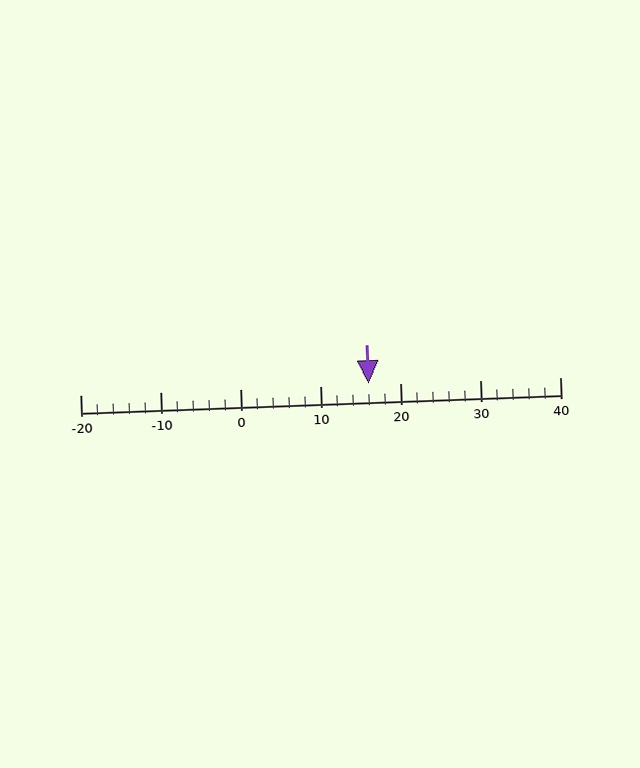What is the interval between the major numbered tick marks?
The major tick marks are spaced 10 units apart.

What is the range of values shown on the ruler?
The ruler shows values from -20 to 40.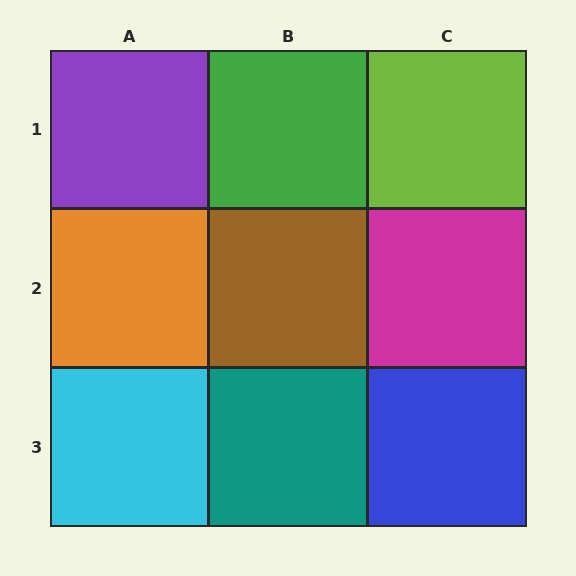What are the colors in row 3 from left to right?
Cyan, teal, blue.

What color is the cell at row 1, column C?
Lime.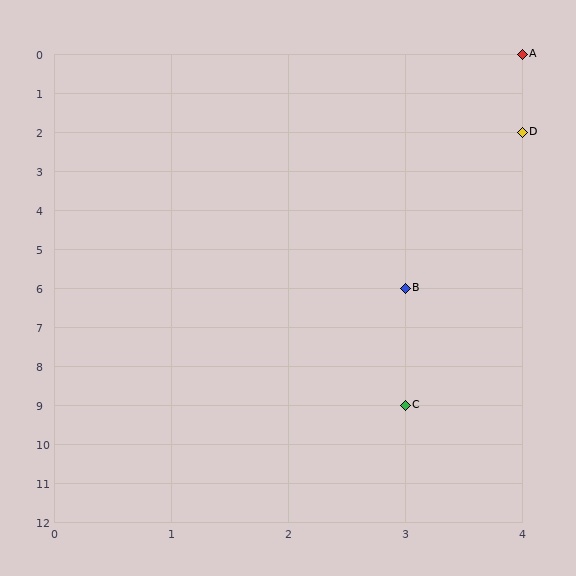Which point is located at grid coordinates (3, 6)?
Point B is at (3, 6).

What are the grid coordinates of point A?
Point A is at grid coordinates (4, 0).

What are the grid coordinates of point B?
Point B is at grid coordinates (3, 6).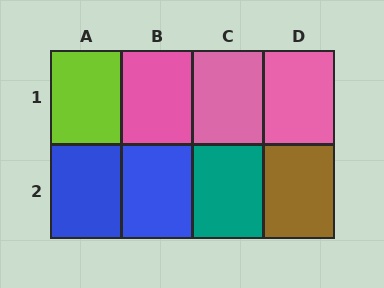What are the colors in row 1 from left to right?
Lime, pink, pink, pink.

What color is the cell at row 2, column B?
Blue.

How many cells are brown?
1 cell is brown.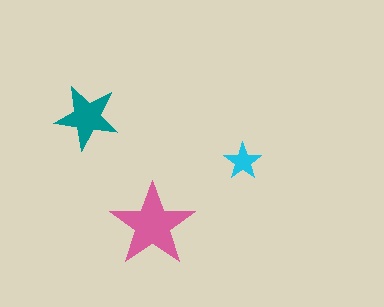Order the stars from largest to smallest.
the pink one, the teal one, the cyan one.